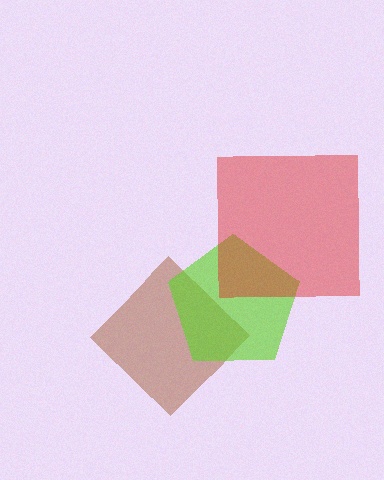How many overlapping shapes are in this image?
There are 3 overlapping shapes in the image.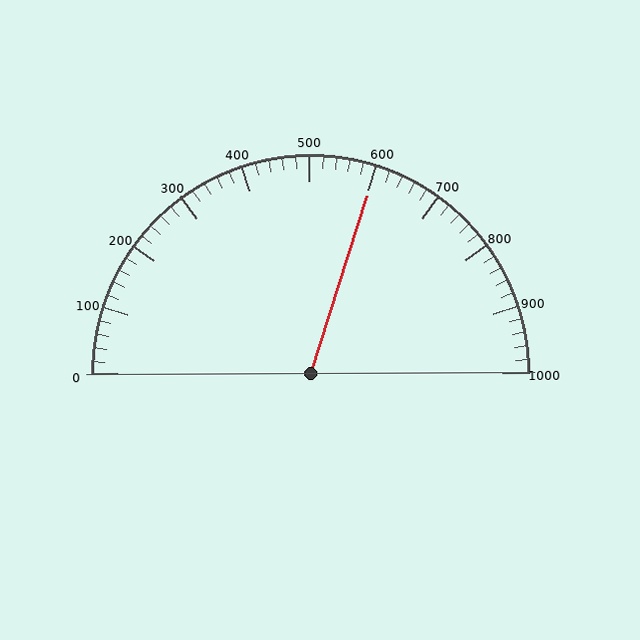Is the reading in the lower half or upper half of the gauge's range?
The reading is in the upper half of the range (0 to 1000).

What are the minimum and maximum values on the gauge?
The gauge ranges from 0 to 1000.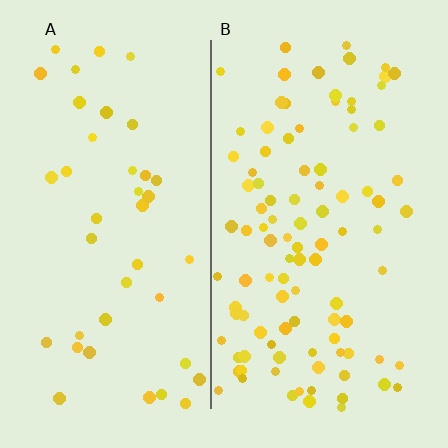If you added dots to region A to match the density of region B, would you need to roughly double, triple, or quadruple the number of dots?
Approximately double.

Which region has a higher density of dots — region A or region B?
B (the right).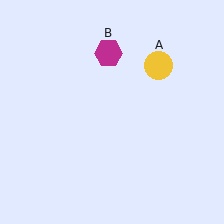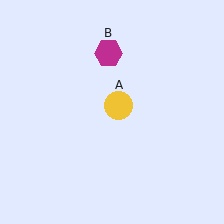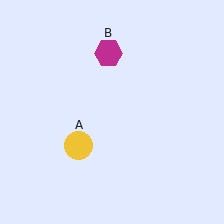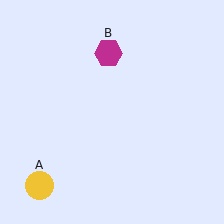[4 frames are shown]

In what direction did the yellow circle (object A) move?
The yellow circle (object A) moved down and to the left.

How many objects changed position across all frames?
1 object changed position: yellow circle (object A).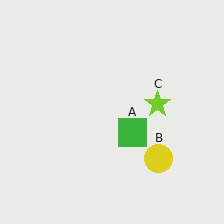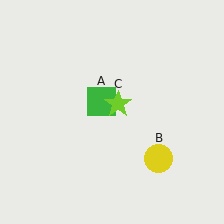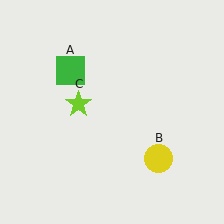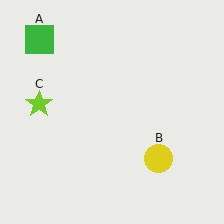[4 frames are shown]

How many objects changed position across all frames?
2 objects changed position: green square (object A), lime star (object C).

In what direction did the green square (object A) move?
The green square (object A) moved up and to the left.